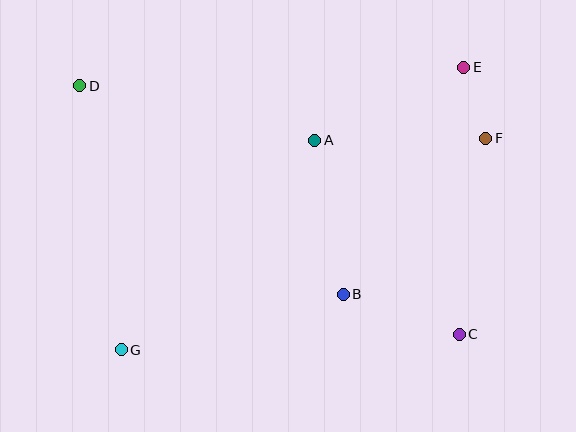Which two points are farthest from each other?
Points C and D are farthest from each other.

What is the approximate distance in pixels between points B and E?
The distance between B and E is approximately 258 pixels.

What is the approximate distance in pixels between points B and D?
The distance between B and D is approximately 336 pixels.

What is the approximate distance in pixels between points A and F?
The distance between A and F is approximately 171 pixels.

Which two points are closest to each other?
Points E and F are closest to each other.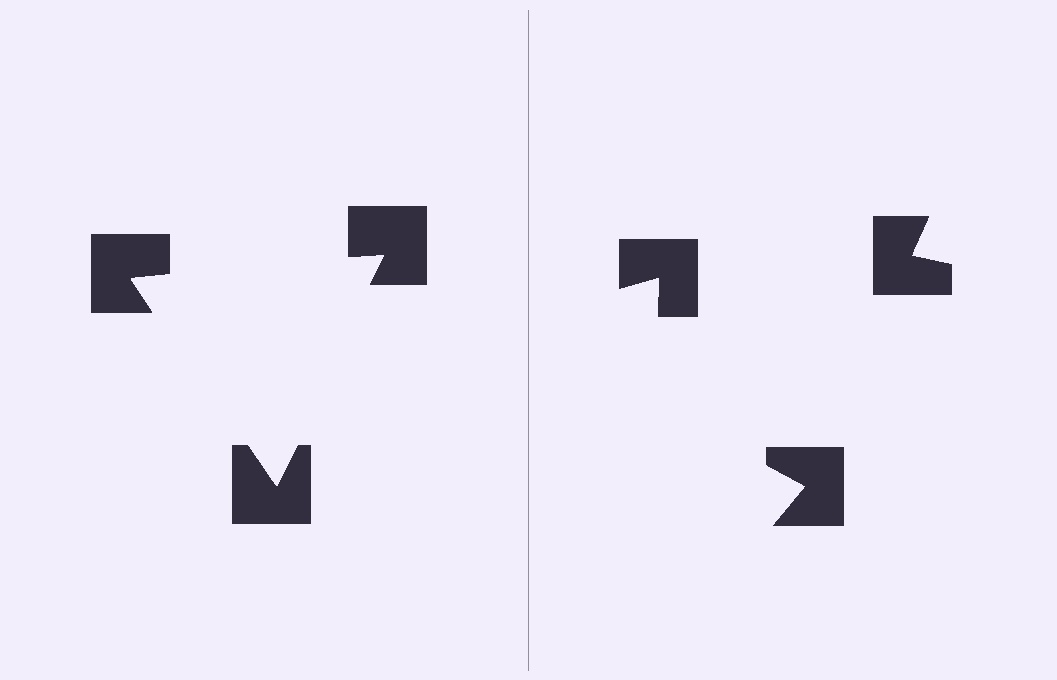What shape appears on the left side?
An illusory triangle.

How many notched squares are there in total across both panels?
6 — 3 on each side.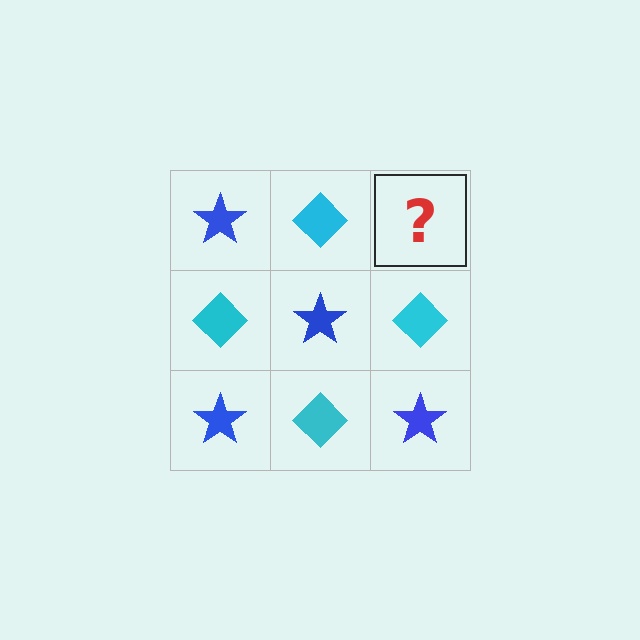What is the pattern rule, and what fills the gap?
The rule is that it alternates blue star and cyan diamond in a checkerboard pattern. The gap should be filled with a blue star.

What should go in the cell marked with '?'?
The missing cell should contain a blue star.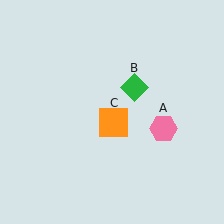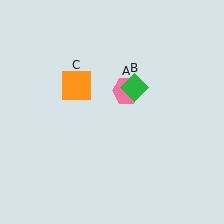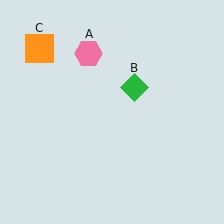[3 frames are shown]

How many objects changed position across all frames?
2 objects changed position: pink hexagon (object A), orange square (object C).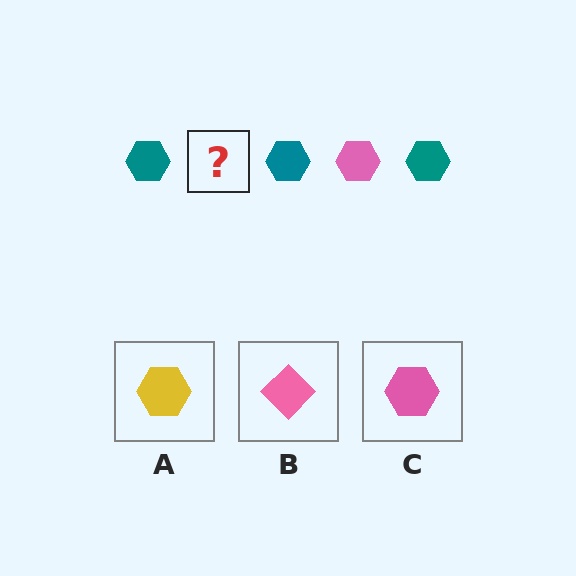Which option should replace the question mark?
Option C.